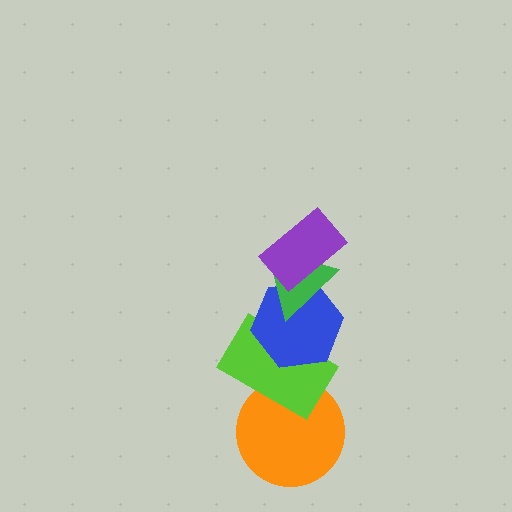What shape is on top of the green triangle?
The purple rectangle is on top of the green triangle.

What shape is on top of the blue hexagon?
The green triangle is on top of the blue hexagon.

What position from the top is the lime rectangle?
The lime rectangle is 4th from the top.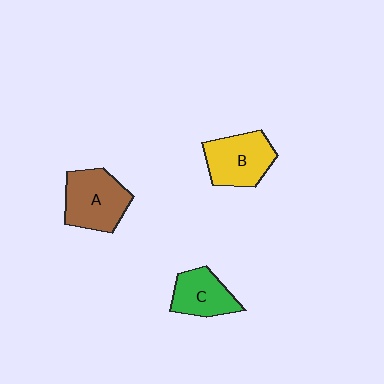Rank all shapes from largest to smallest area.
From largest to smallest: A (brown), B (yellow), C (green).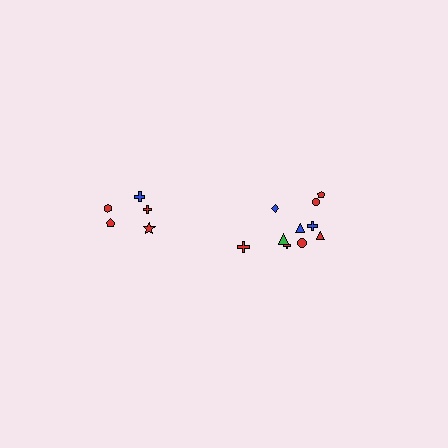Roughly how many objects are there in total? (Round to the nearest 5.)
Roughly 15 objects in total.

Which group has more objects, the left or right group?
The right group.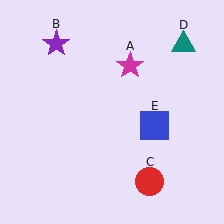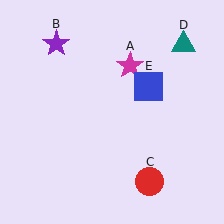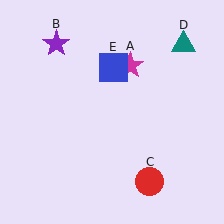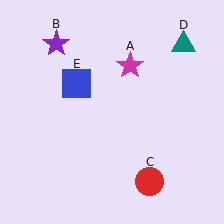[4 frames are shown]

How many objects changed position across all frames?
1 object changed position: blue square (object E).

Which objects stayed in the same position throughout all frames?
Magenta star (object A) and purple star (object B) and red circle (object C) and teal triangle (object D) remained stationary.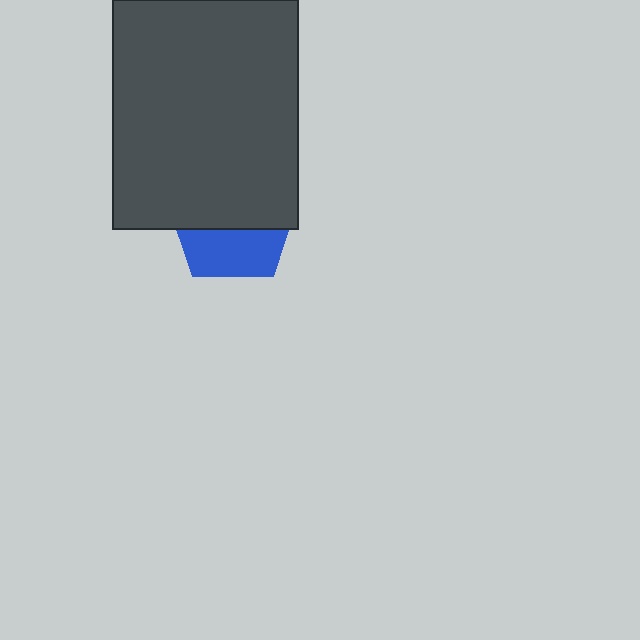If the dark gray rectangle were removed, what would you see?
You would see the complete blue pentagon.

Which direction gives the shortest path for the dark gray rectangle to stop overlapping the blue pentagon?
Moving up gives the shortest separation.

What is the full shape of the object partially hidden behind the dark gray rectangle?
The partially hidden object is a blue pentagon.